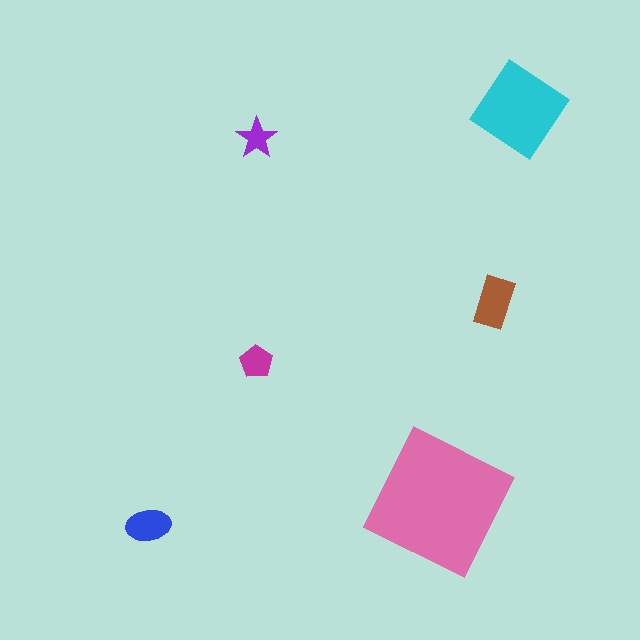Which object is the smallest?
The purple star.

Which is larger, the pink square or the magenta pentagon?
The pink square.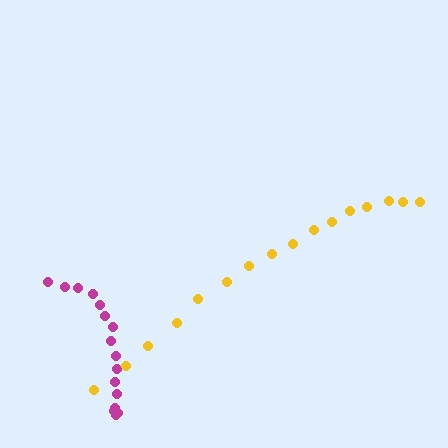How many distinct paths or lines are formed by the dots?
There are 2 distinct paths.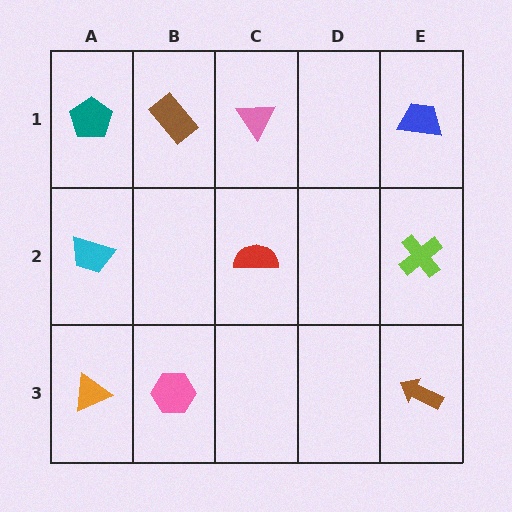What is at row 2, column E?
A lime cross.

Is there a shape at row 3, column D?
No, that cell is empty.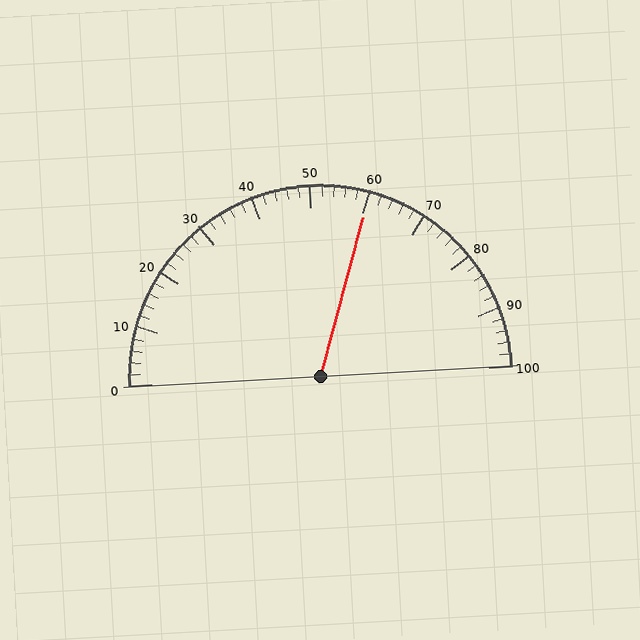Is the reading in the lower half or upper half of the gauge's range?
The reading is in the upper half of the range (0 to 100).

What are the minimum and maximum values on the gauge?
The gauge ranges from 0 to 100.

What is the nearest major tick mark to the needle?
The nearest major tick mark is 60.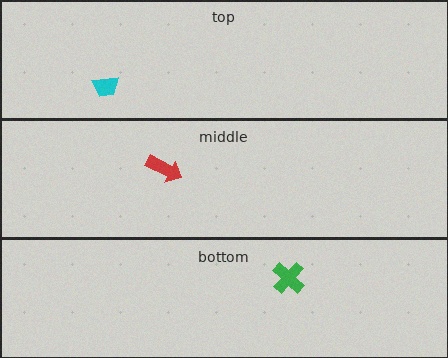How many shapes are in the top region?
1.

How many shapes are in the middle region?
1.